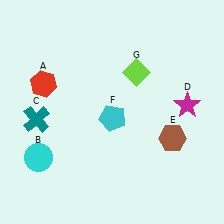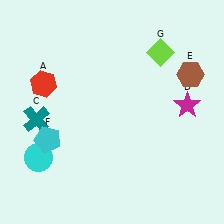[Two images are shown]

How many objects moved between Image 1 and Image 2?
3 objects moved between the two images.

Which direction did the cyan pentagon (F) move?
The cyan pentagon (F) moved left.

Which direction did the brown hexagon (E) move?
The brown hexagon (E) moved up.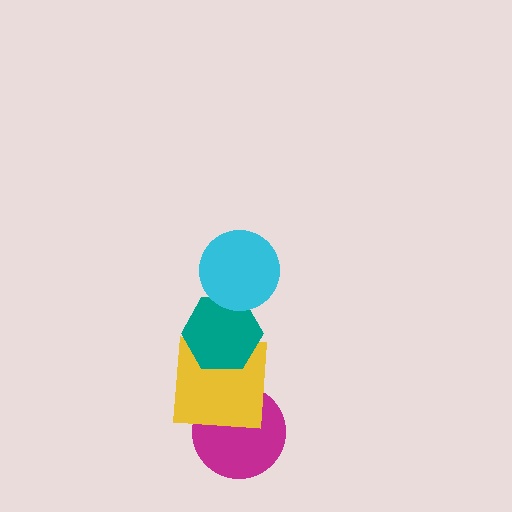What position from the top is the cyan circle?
The cyan circle is 1st from the top.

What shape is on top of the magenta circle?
The yellow square is on top of the magenta circle.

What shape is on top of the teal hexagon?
The cyan circle is on top of the teal hexagon.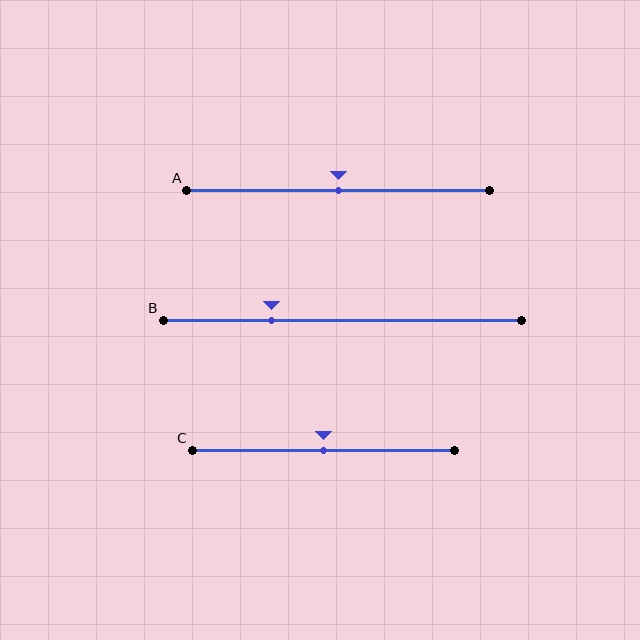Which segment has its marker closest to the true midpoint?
Segment A has its marker closest to the true midpoint.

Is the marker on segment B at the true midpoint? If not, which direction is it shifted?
No, the marker on segment B is shifted to the left by about 20% of the segment length.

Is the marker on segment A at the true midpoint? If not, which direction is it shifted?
Yes, the marker on segment A is at the true midpoint.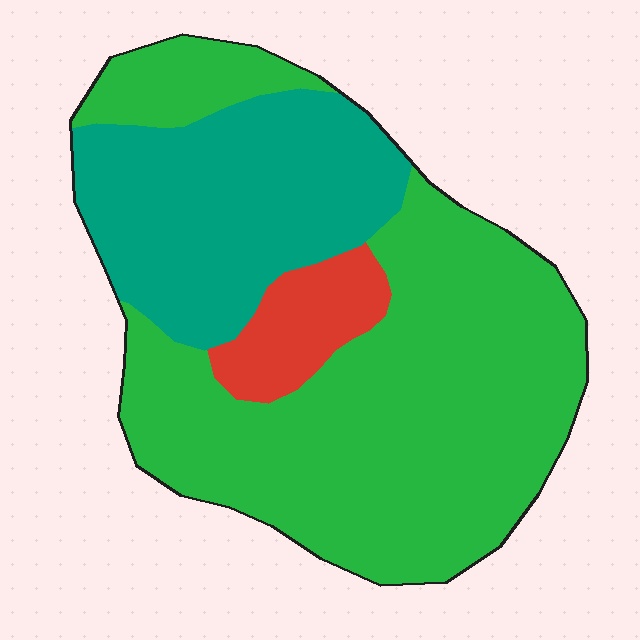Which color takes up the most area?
Green, at roughly 60%.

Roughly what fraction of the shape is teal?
Teal takes up about one third (1/3) of the shape.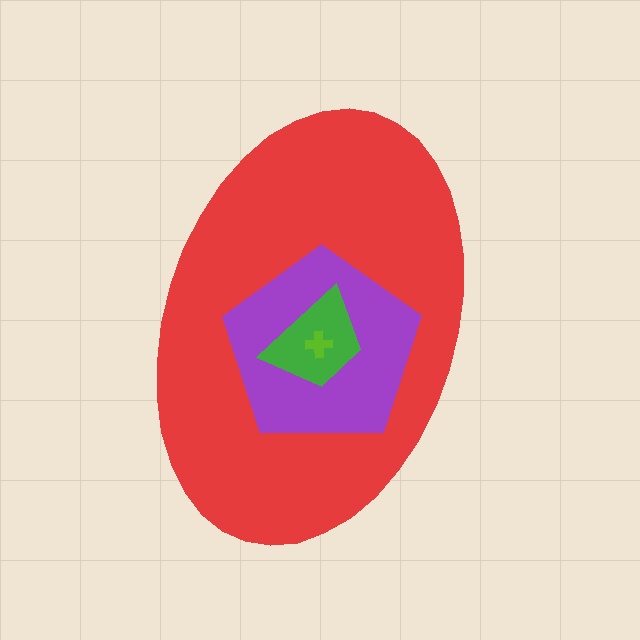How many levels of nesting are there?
4.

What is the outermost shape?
The red ellipse.